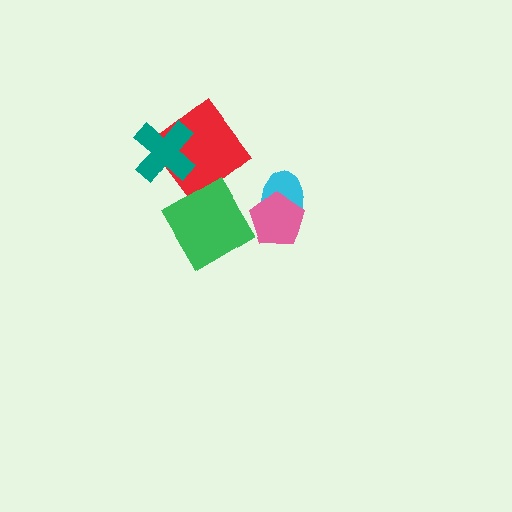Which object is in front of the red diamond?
The teal cross is in front of the red diamond.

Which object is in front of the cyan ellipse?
The pink pentagon is in front of the cyan ellipse.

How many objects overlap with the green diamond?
0 objects overlap with the green diamond.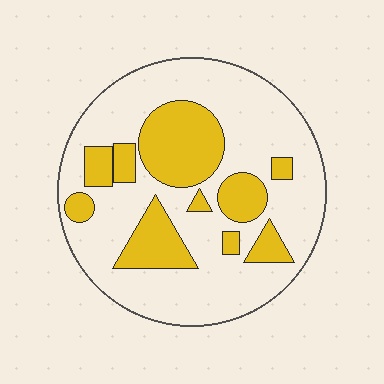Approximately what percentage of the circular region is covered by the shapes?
Approximately 30%.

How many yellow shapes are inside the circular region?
10.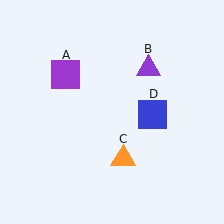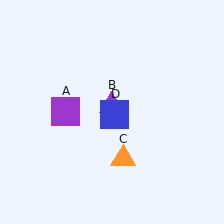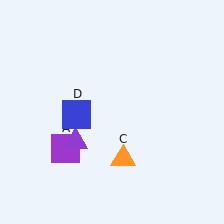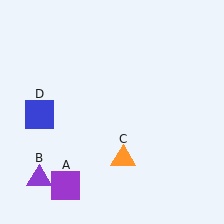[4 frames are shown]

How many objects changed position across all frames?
3 objects changed position: purple square (object A), purple triangle (object B), blue square (object D).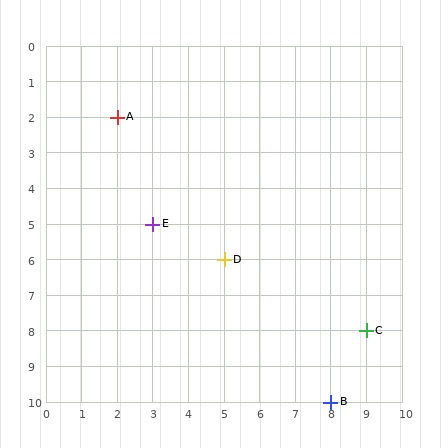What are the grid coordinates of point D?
Point D is at grid coordinates (5, 6).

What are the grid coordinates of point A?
Point A is at grid coordinates (2, 2).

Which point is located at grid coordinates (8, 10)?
Point B is at (8, 10).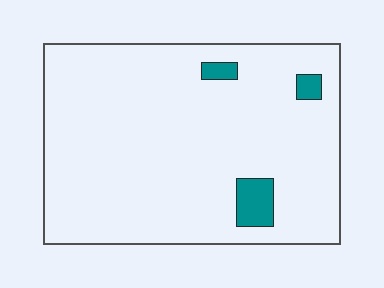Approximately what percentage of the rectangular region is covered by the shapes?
Approximately 5%.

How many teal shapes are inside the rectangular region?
3.